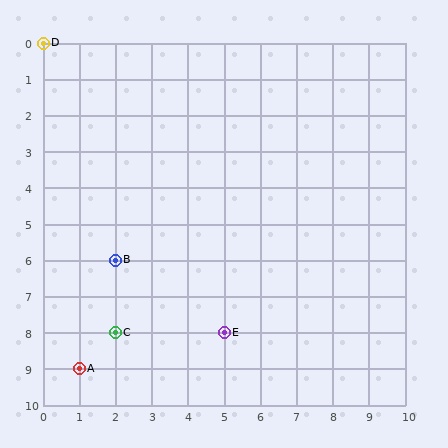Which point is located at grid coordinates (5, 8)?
Point E is at (5, 8).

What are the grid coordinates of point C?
Point C is at grid coordinates (2, 8).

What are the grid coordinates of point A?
Point A is at grid coordinates (1, 9).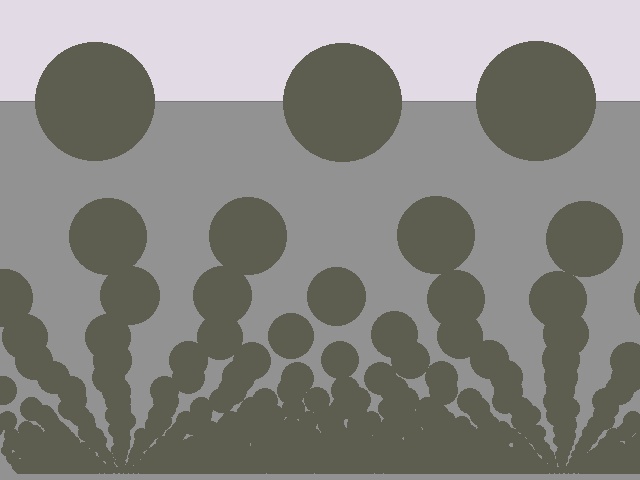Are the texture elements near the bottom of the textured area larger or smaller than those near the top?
Smaller. The gradient is inverted — elements near the bottom are smaller and denser.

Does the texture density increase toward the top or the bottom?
Density increases toward the bottom.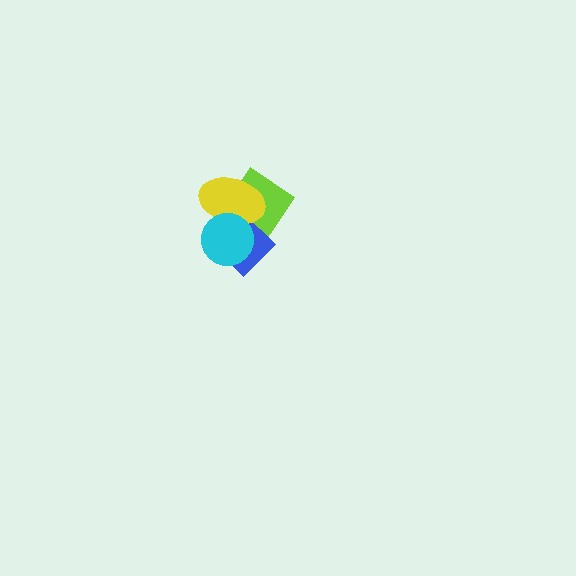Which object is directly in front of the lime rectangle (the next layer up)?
The blue diamond is directly in front of the lime rectangle.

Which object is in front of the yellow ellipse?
The cyan circle is in front of the yellow ellipse.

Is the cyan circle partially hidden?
No, no other shape covers it.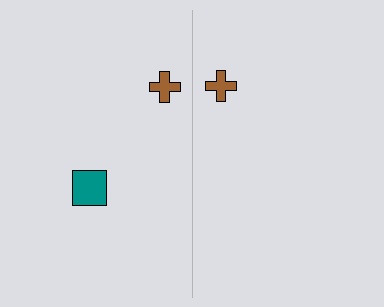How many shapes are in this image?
There are 3 shapes in this image.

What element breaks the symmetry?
A teal square is missing from the right side.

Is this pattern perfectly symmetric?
No, the pattern is not perfectly symmetric. A teal square is missing from the right side.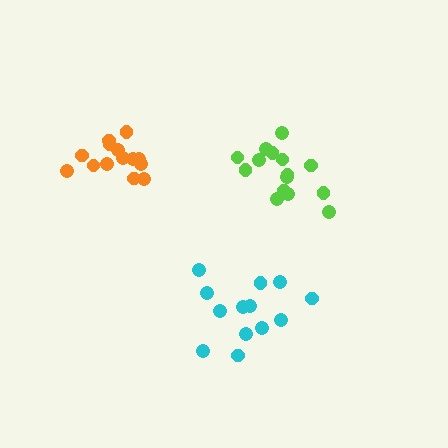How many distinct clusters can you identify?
There are 3 distinct clusters.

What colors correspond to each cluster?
The clusters are colored: cyan, orange, lime.